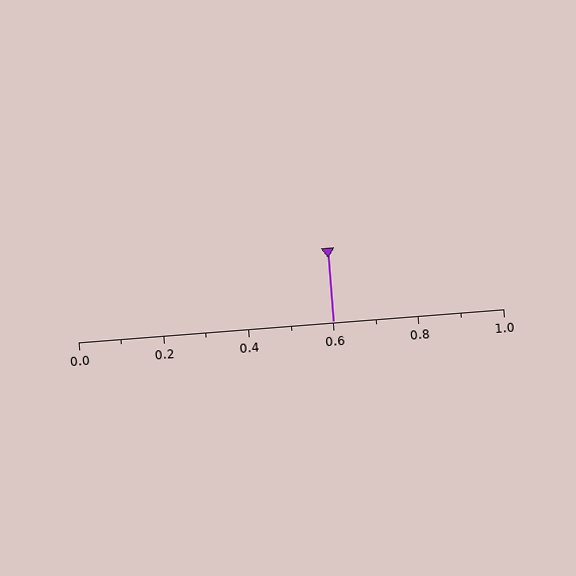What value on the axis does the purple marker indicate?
The marker indicates approximately 0.6.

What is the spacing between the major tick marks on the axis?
The major ticks are spaced 0.2 apart.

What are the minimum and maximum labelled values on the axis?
The axis runs from 0.0 to 1.0.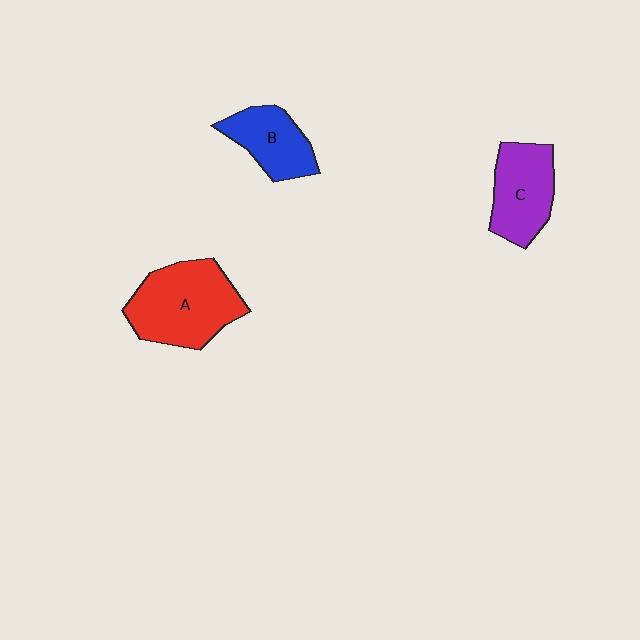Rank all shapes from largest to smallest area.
From largest to smallest: A (red), C (purple), B (blue).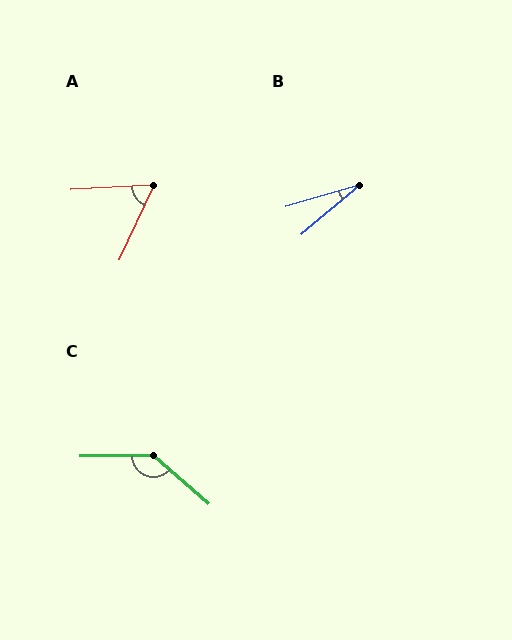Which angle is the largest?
C, at approximately 138 degrees.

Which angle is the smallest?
B, at approximately 24 degrees.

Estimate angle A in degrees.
Approximately 63 degrees.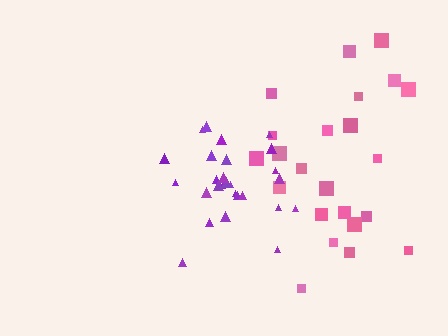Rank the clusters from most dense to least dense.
purple, pink.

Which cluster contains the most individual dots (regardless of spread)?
Purple (27).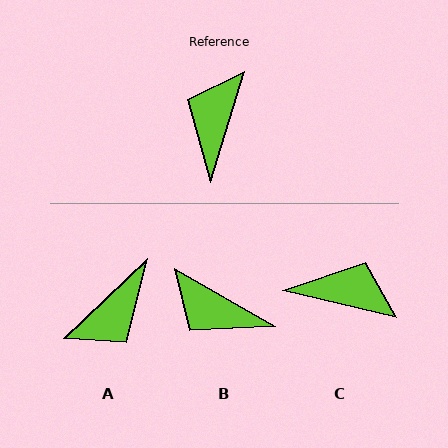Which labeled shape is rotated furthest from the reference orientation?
A, about 150 degrees away.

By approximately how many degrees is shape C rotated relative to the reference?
Approximately 87 degrees clockwise.